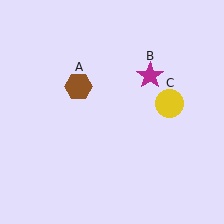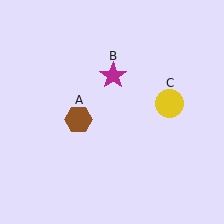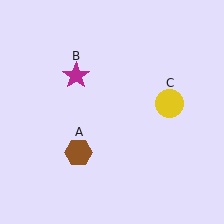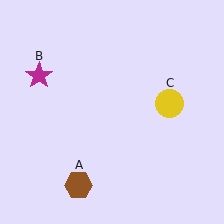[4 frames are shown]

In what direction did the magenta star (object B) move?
The magenta star (object B) moved left.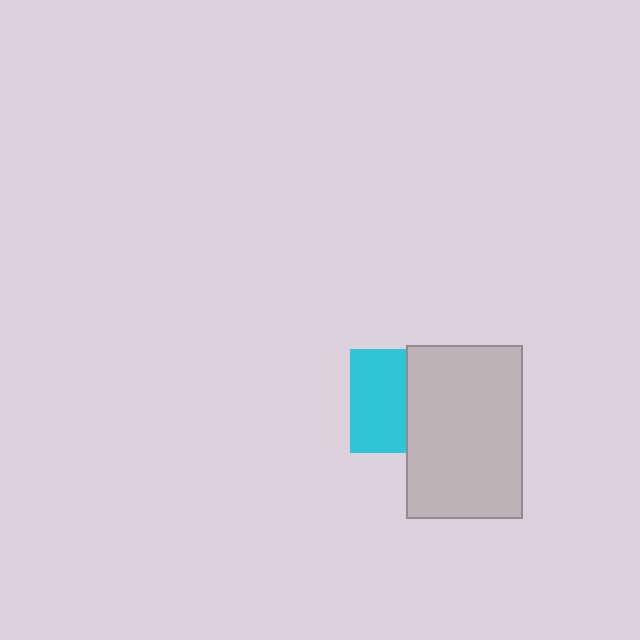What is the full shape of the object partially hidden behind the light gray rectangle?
The partially hidden object is a cyan square.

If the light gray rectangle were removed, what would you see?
You would see the complete cyan square.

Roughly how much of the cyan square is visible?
About half of it is visible (roughly 54%).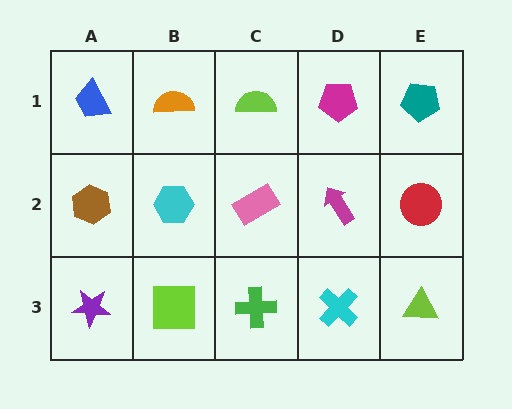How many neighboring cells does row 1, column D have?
3.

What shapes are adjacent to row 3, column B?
A cyan hexagon (row 2, column B), a purple star (row 3, column A), a green cross (row 3, column C).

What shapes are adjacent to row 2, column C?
A lime semicircle (row 1, column C), a green cross (row 3, column C), a cyan hexagon (row 2, column B), a magenta arrow (row 2, column D).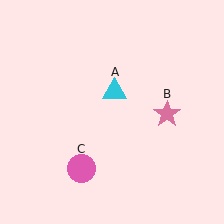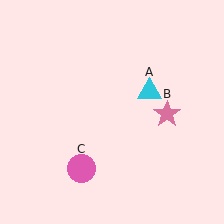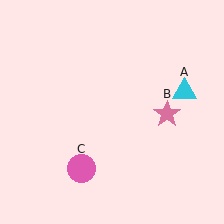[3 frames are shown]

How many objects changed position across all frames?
1 object changed position: cyan triangle (object A).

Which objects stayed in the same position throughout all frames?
Pink star (object B) and pink circle (object C) remained stationary.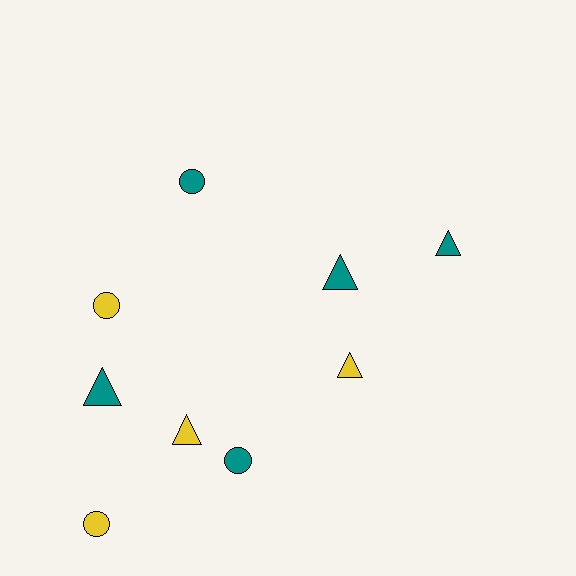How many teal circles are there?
There are 2 teal circles.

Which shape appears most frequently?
Triangle, with 5 objects.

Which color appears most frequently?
Teal, with 5 objects.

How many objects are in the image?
There are 9 objects.